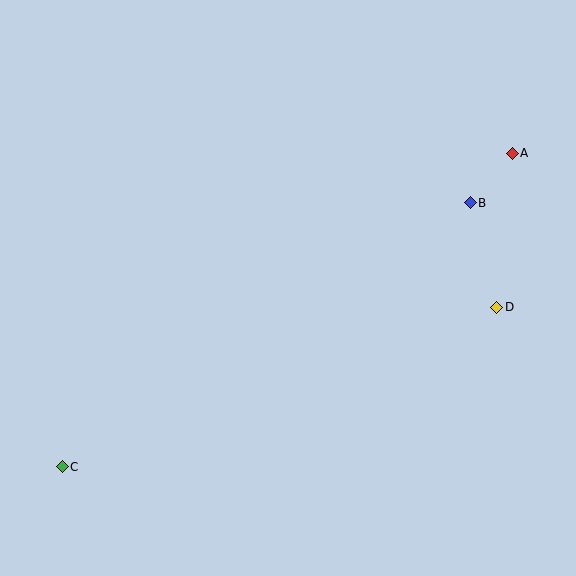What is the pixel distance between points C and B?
The distance between C and B is 486 pixels.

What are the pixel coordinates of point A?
Point A is at (512, 153).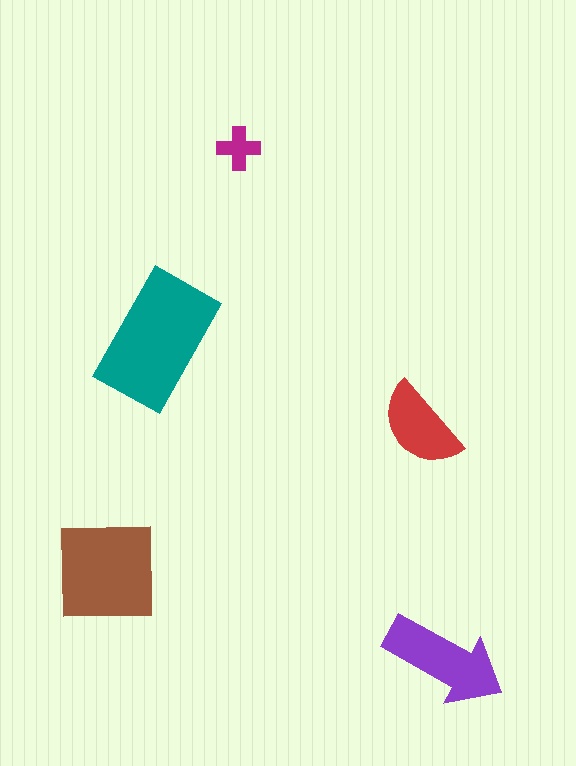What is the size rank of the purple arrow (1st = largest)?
3rd.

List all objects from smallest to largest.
The magenta cross, the red semicircle, the purple arrow, the brown square, the teal rectangle.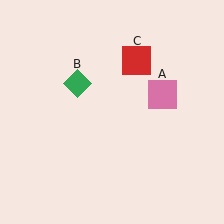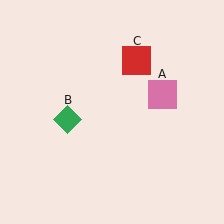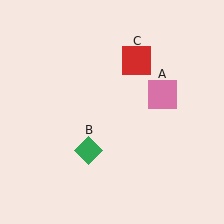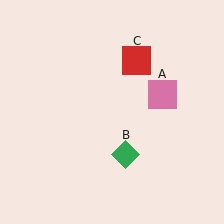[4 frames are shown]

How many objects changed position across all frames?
1 object changed position: green diamond (object B).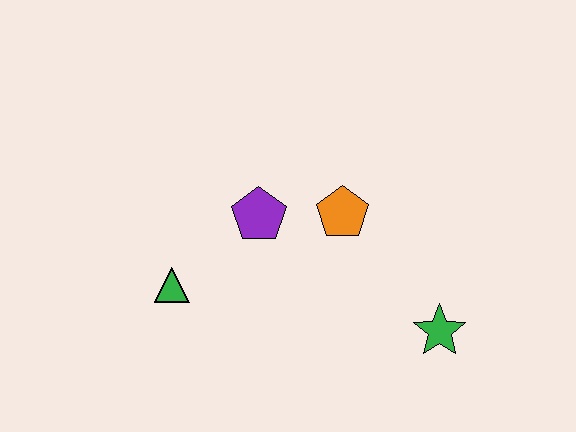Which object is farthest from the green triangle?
The green star is farthest from the green triangle.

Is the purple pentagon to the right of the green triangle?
Yes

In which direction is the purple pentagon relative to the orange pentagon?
The purple pentagon is to the left of the orange pentagon.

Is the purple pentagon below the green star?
No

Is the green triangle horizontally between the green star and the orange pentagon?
No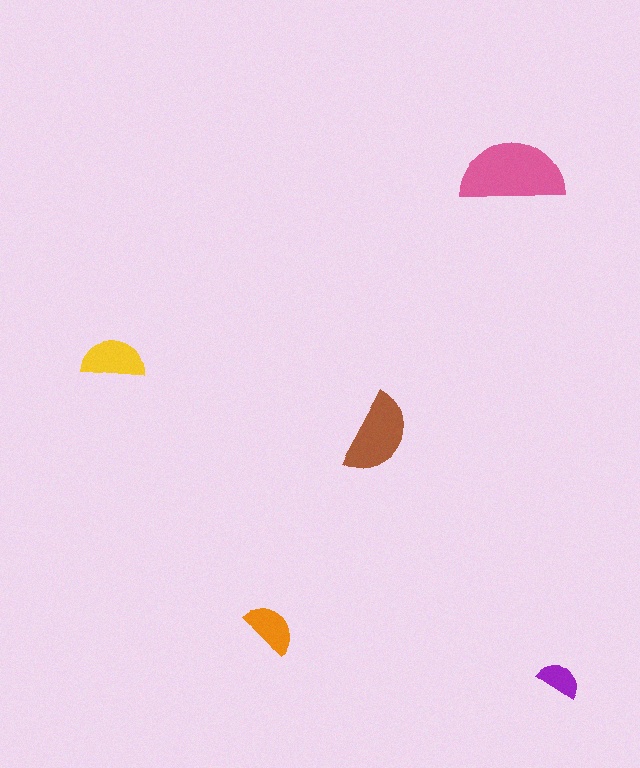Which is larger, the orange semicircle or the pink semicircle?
The pink one.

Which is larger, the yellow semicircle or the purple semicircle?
The yellow one.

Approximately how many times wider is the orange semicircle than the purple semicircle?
About 1.5 times wider.